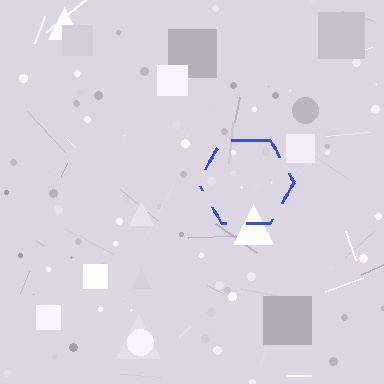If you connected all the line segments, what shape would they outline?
They would outline a hexagon.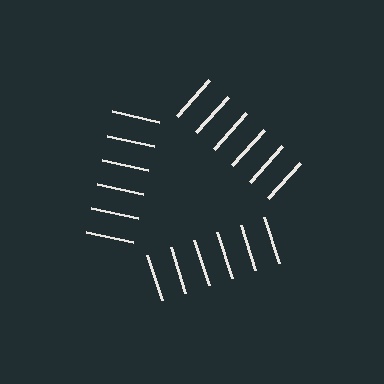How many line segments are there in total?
18 — 6 along each of the 3 edges.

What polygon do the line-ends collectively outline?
An illusory triangle — the line segments terminate on its edges but no continuous stroke is drawn.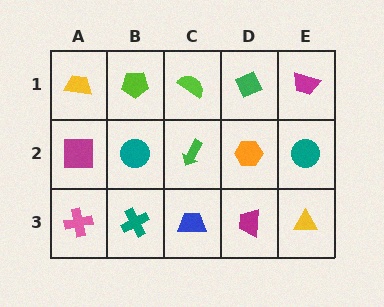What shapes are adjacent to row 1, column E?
A teal circle (row 2, column E), a green diamond (row 1, column D).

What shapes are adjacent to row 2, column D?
A green diamond (row 1, column D), a magenta trapezoid (row 3, column D), a green arrow (row 2, column C), a teal circle (row 2, column E).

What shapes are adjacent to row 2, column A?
A yellow trapezoid (row 1, column A), a pink cross (row 3, column A), a teal circle (row 2, column B).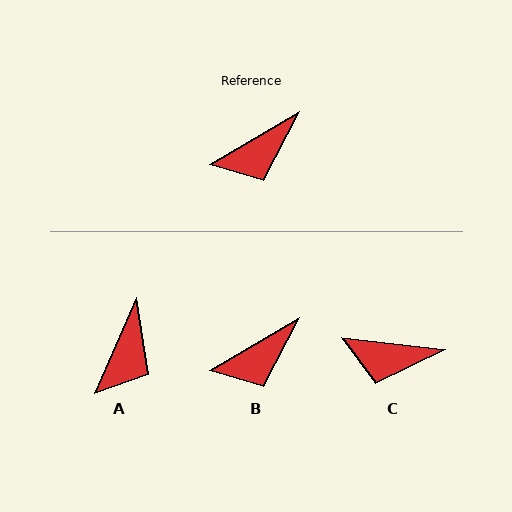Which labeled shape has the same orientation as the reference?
B.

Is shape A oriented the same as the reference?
No, it is off by about 36 degrees.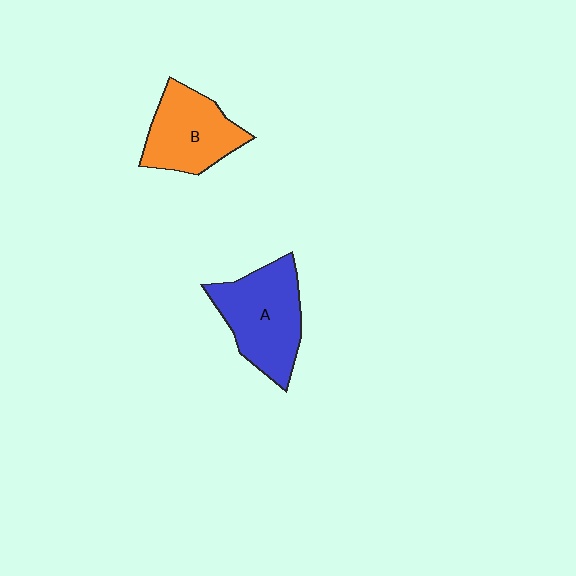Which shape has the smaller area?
Shape B (orange).